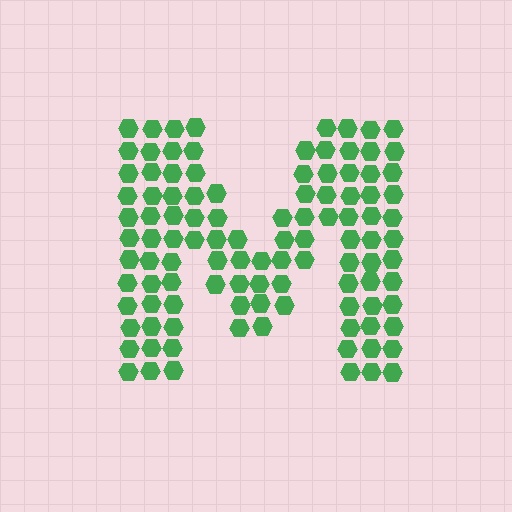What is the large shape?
The large shape is the letter M.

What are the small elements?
The small elements are hexagons.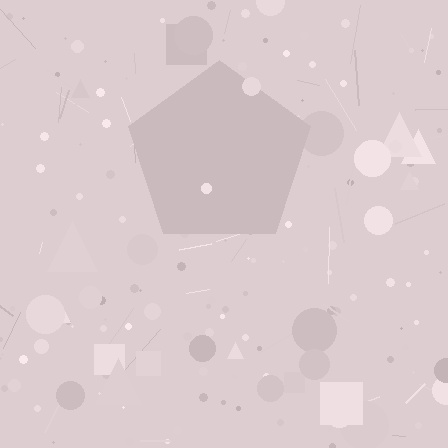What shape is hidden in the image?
A pentagon is hidden in the image.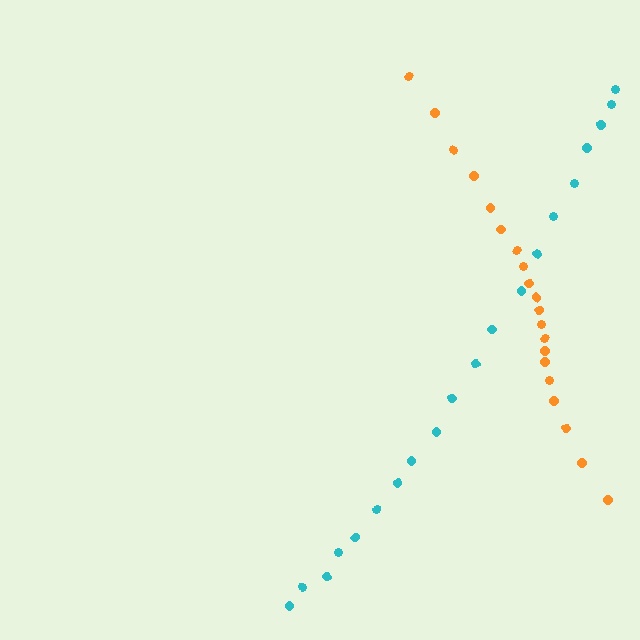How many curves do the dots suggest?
There are 2 distinct paths.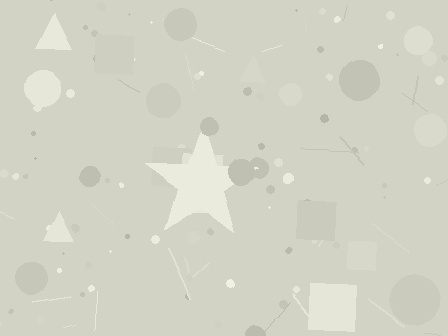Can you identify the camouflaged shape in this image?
The camouflaged shape is a star.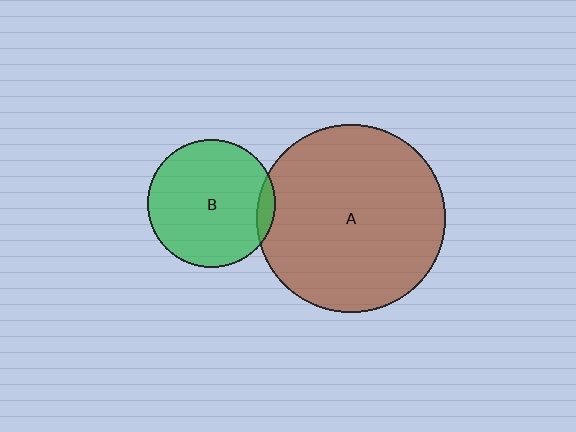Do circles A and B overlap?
Yes.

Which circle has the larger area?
Circle A (brown).